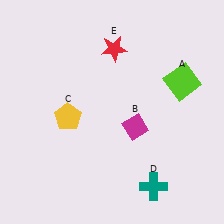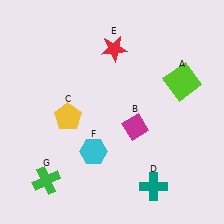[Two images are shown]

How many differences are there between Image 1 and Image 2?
There are 2 differences between the two images.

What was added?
A cyan hexagon (F), a green cross (G) were added in Image 2.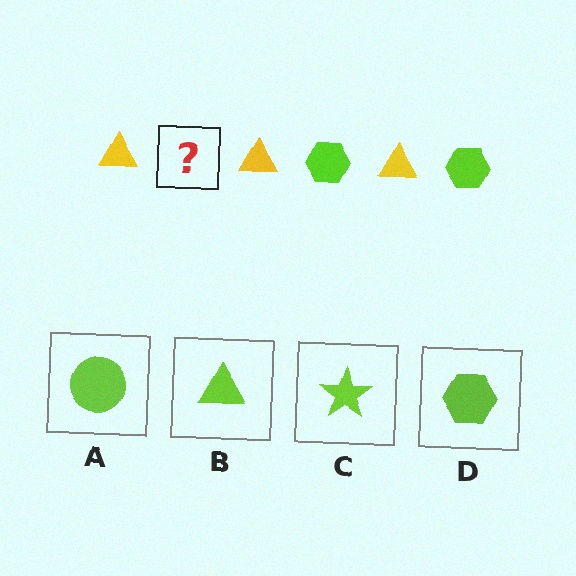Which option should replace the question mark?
Option D.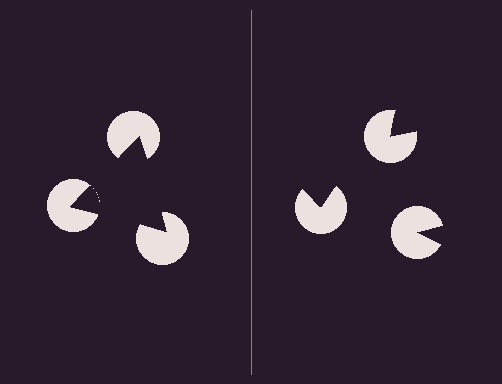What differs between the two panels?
The pac-man discs are positioned identically on both sides; only the wedge orientations differ. On the left they align to a triangle; on the right they are misaligned.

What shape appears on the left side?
An illusory triangle.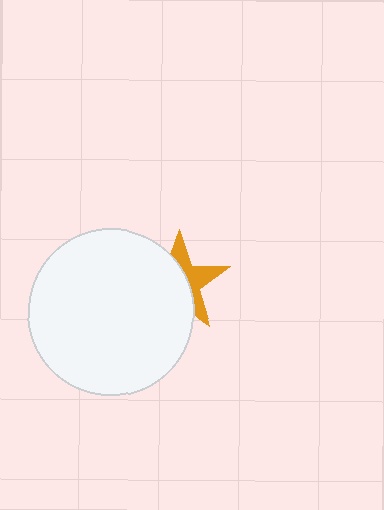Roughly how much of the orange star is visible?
A small part of it is visible (roughly 40%).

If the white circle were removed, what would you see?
You would see the complete orange star.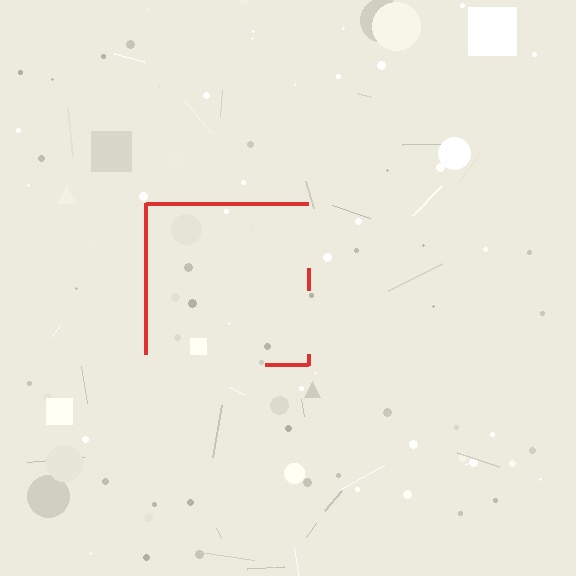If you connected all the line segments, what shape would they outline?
They would outline a square.